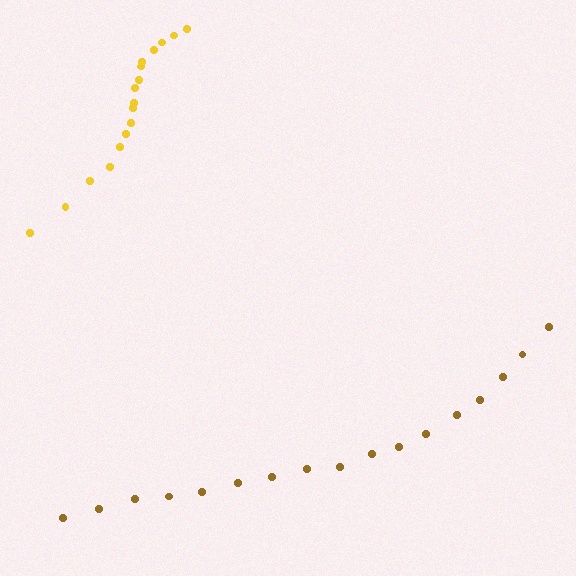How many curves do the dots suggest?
There are 2 distinct paths.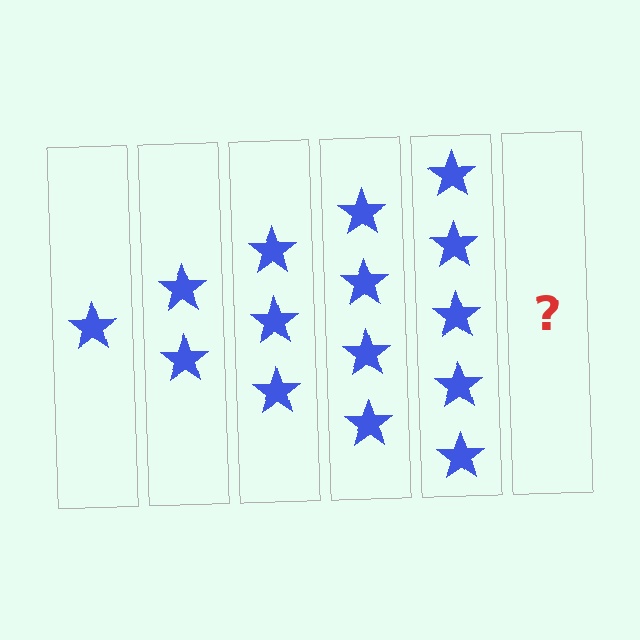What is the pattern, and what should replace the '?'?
The pattern is that each step adds one more star. The '?' should be 6 stars.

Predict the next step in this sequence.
The next step is 6 stars.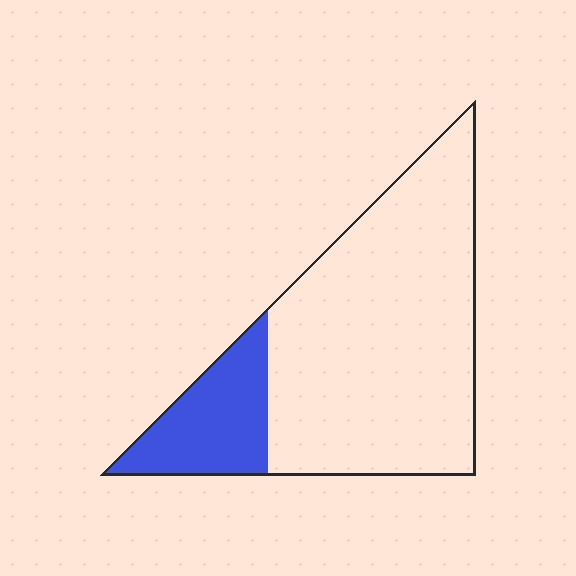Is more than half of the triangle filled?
No.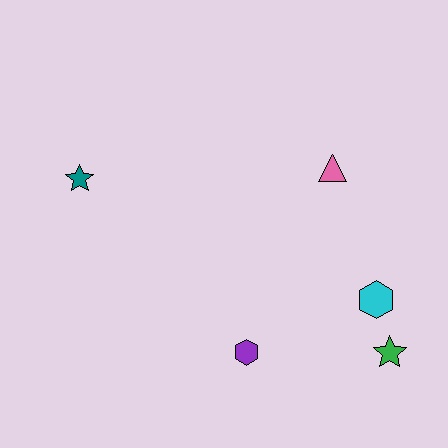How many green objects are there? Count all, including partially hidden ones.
There is 1 green object.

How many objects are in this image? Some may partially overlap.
There are 5 objects.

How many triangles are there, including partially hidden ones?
There is 1 triangle.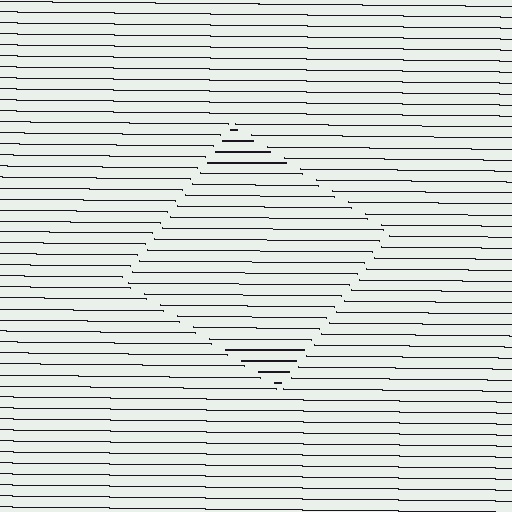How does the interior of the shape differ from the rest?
The interior of the shape contains the same grating, shifted by half a period — the contour is defined by the phase discontinuity where line-ends from the inner and outer gratings abut.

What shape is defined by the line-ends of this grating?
An illusory square. The interior of the shape contains the same grating, shifted by half a period — the contour is defined by the phase discontinuity where line-ends from the inner and outer gratings abut.